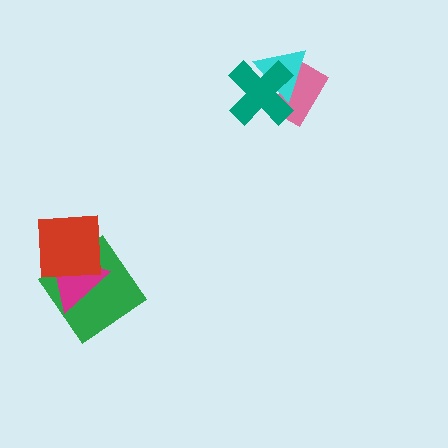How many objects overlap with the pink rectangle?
2 objects overlap with the pink rectangle.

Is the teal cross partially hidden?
No, no other shape covers it.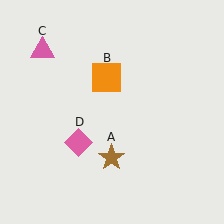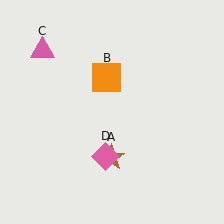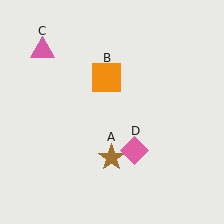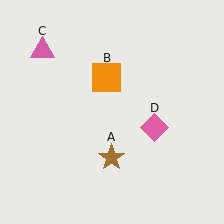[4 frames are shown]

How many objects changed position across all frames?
1 object changed position: pink diamond (object D).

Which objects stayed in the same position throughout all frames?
Brown star (object A) and orange square (object B) and pink triangle (object C) remained stationary.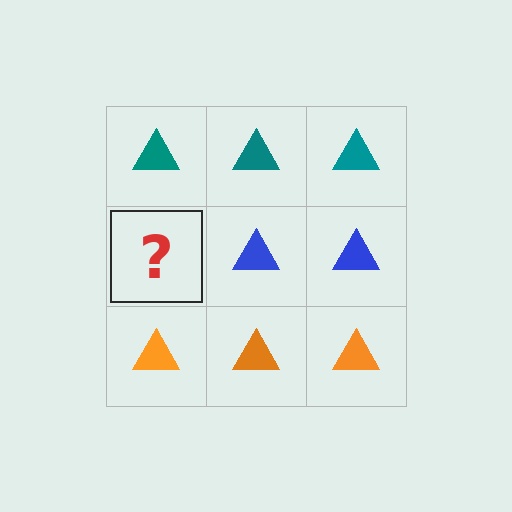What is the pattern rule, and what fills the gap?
The rule is that each row has a consistent color. The gap should be filled with a blue triangle.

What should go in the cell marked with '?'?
The missing cell should contain a blue triangle.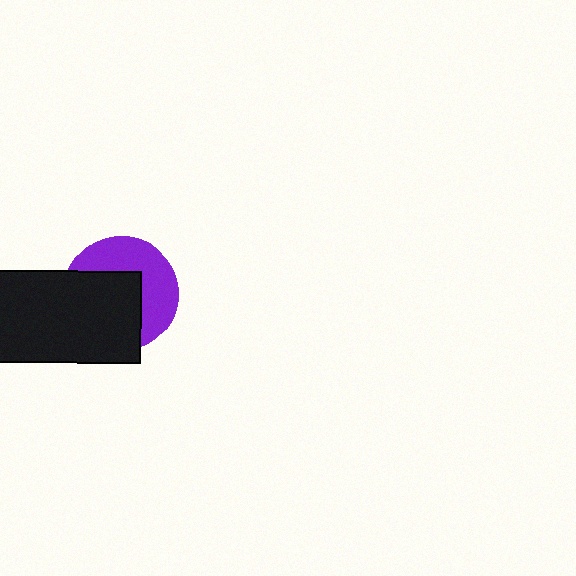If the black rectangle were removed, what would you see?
You would see the complete purple circle.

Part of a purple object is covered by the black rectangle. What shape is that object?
It is a circle.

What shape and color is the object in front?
The object in front is a black rectangle.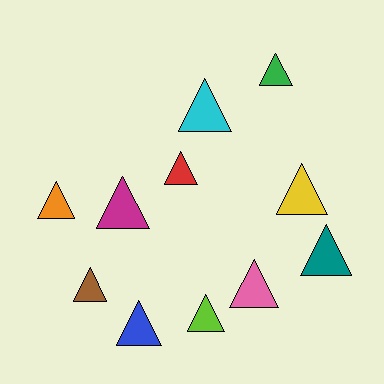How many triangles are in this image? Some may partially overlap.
There are 11 triangles.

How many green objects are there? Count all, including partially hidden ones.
There is 1 green object.